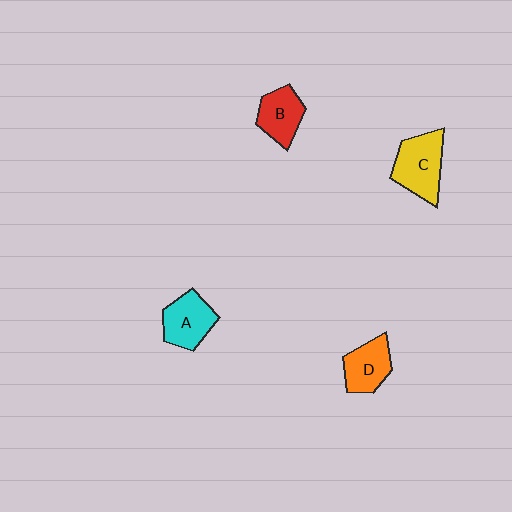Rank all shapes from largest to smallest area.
From largest to smallest: C (yellow), A (cyan), D (orange), B (red).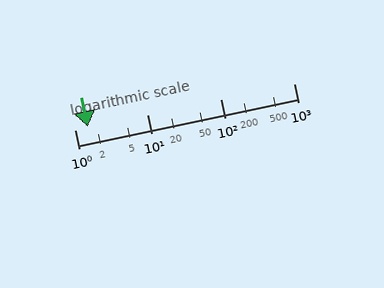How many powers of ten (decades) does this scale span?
The scale spans 3 decades, from 1 to 1000.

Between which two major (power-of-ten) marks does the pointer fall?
The pointer is between 1 and 10.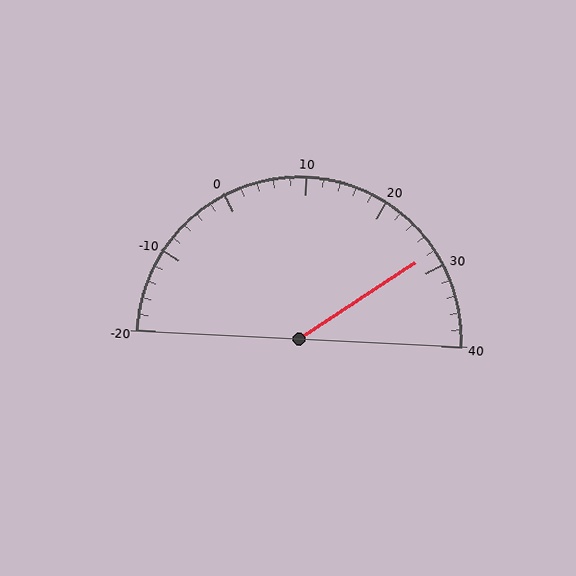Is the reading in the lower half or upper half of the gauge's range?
The reading is in the upper half of the range (-20 to 40).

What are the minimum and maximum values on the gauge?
The gauge ranges from -20 to 40.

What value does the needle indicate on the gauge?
The needle indicates approximately 28.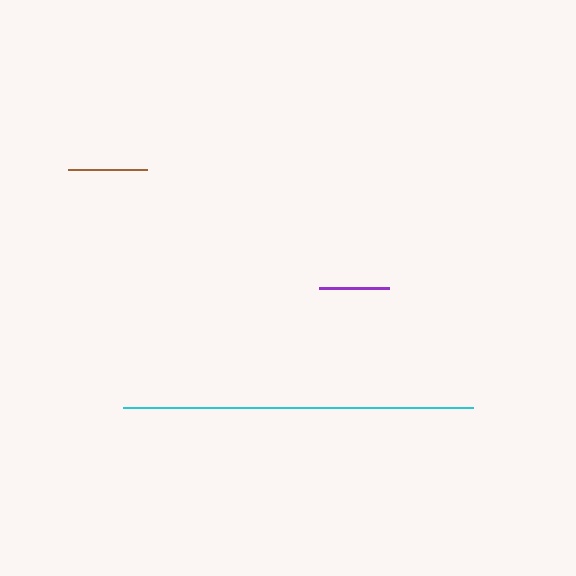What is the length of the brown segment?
The brown segment is approximately 79 pixels long.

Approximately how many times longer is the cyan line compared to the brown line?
The cyan line is approximately 4.4 times the length of the brown line.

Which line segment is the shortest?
The purple line is the shortest at approximately 70 pixels.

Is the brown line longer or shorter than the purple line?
The brown line is longer than the purple line.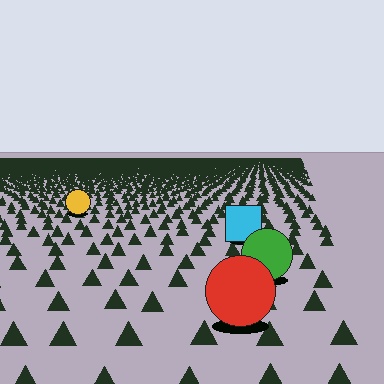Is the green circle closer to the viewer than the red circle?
No. The red circle is closer — you can tell from the texture gradient: the ground texture is coarser near it.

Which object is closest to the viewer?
The red circle is closest. The texture marks near it are larger and more spread out.